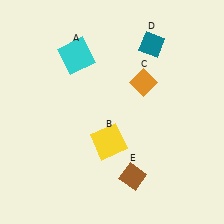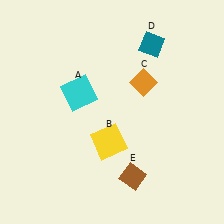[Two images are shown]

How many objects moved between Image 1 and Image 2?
1 object moved between the two images.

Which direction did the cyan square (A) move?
The cyan square (A) moved down.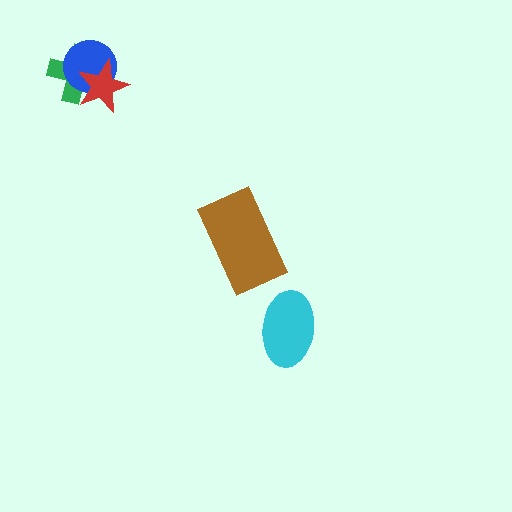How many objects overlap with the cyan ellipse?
0 objects overlap with the cyan ellipse.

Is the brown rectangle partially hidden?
No, no other shape covers it.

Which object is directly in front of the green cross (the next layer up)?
The blue circle is directly in front of the green cross.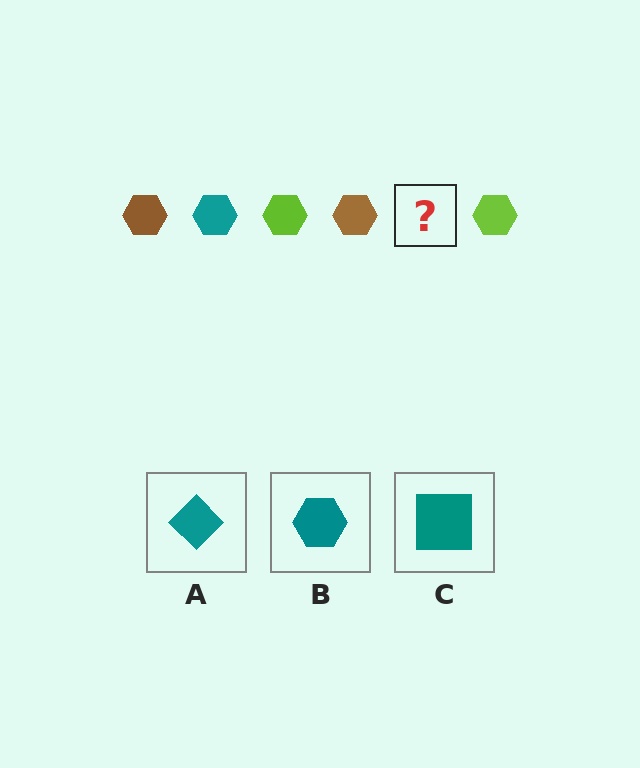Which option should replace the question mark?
Option B.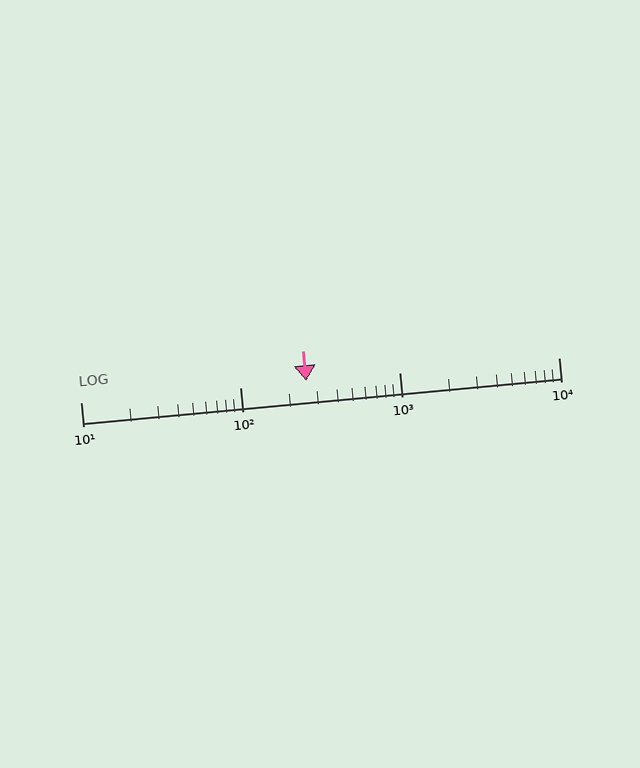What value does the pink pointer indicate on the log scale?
The pointer indicates approximately 260.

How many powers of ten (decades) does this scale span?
The scale spans 3 decades, from 10 to 10000.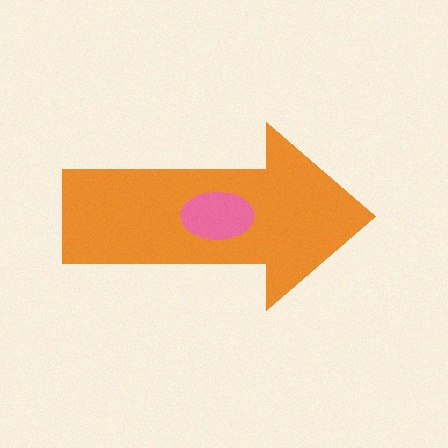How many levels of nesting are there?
2.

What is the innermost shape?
The pink ellipse.